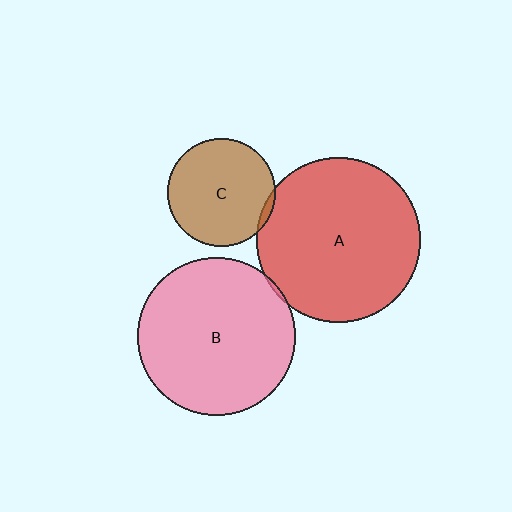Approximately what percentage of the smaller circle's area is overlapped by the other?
Approximately 5%.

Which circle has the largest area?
Circle A (red).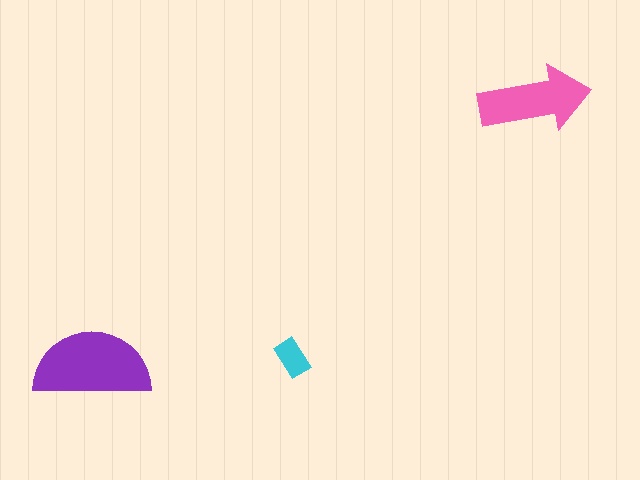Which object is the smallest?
The cyan rectangle.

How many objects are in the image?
There are 3 objects in the image.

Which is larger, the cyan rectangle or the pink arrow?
The pink arrow.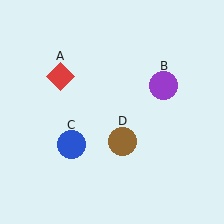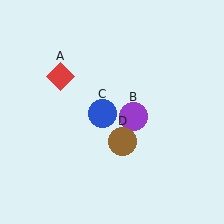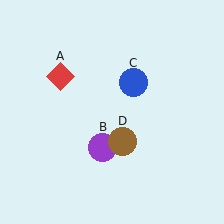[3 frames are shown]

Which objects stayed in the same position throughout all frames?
Red diamond (object A) and brown circle (object D) remained stationary.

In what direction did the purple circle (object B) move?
The purple circle (object B) moved down and to the left.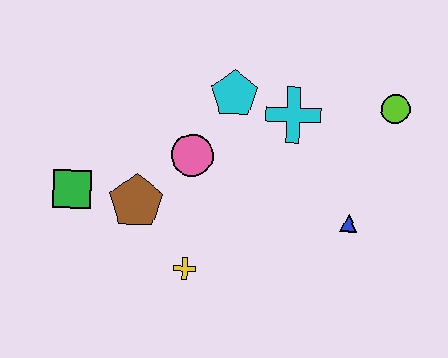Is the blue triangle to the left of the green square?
No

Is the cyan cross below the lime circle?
Yes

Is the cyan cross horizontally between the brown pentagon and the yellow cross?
No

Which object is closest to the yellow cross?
The brown pentagon is closest to the yellow cross.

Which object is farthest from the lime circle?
The green square is farthest from the lime circle.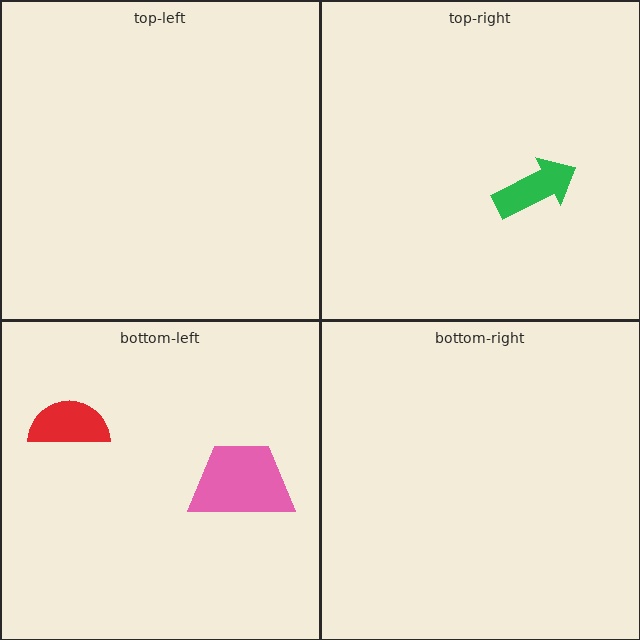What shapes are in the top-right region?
The green arrow.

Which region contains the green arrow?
The top-right region.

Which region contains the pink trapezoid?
The bottom-left region.